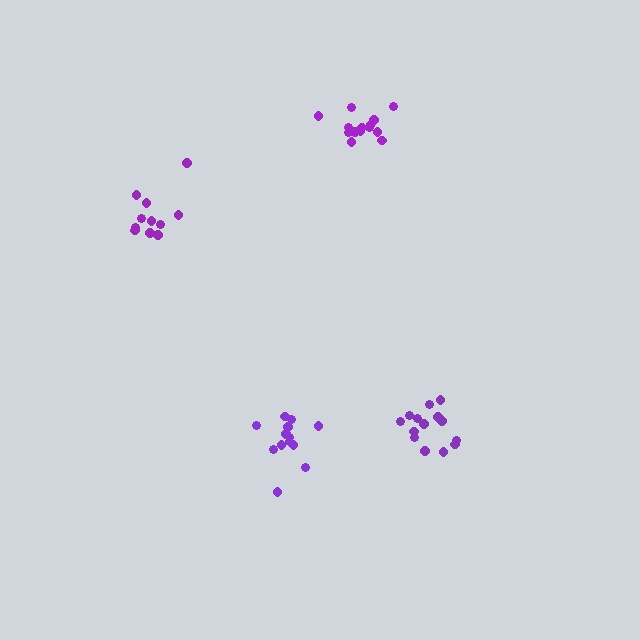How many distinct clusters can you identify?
There are 4 distinct clusters.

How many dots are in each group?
Group 1: 14 dots, Group 2: 14 dots, Group 3: 13 dots, Group 4: 11 dots (52 total).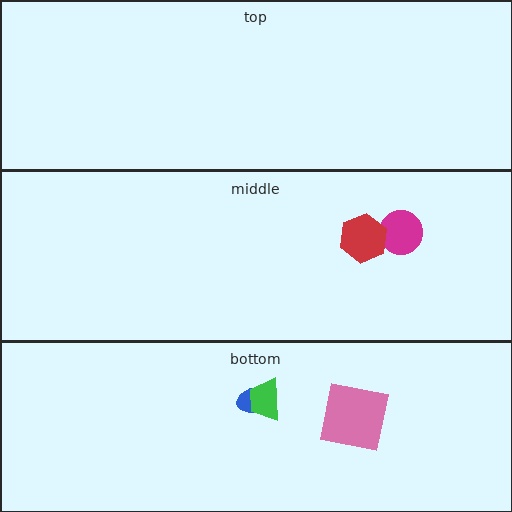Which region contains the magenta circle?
The middle region.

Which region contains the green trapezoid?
The bottom region.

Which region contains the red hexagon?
The middle region.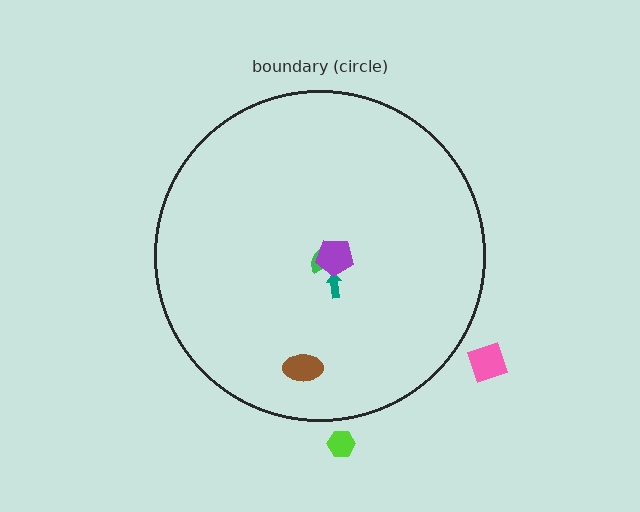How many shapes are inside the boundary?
4 inside, 2 outside.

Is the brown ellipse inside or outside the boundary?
Inside.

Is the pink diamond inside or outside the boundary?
Outside.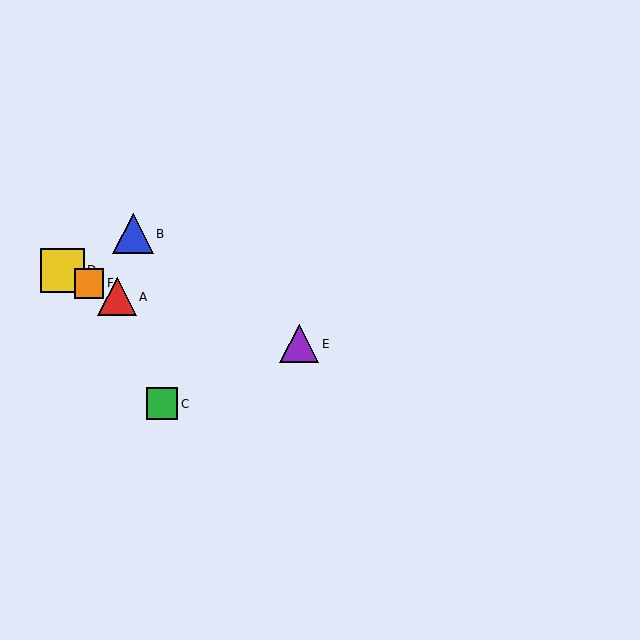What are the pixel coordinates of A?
Object A is at (117, 297).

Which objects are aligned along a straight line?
Objects A, D, F are aligned along a straight line.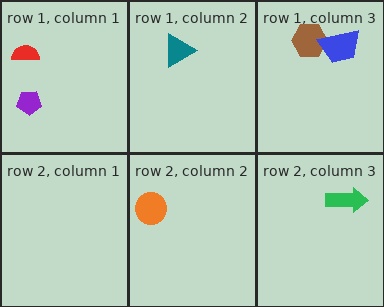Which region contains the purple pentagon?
The row 1, column 1 region.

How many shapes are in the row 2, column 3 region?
1.